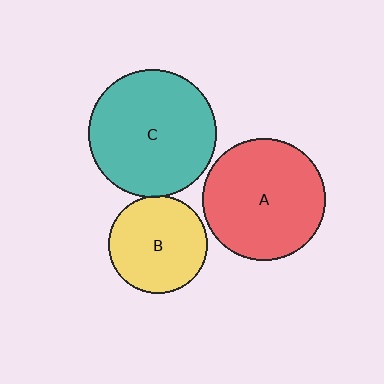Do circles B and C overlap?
Yes.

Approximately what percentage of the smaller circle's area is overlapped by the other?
Approximately 5%.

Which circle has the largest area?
Circle C (teal).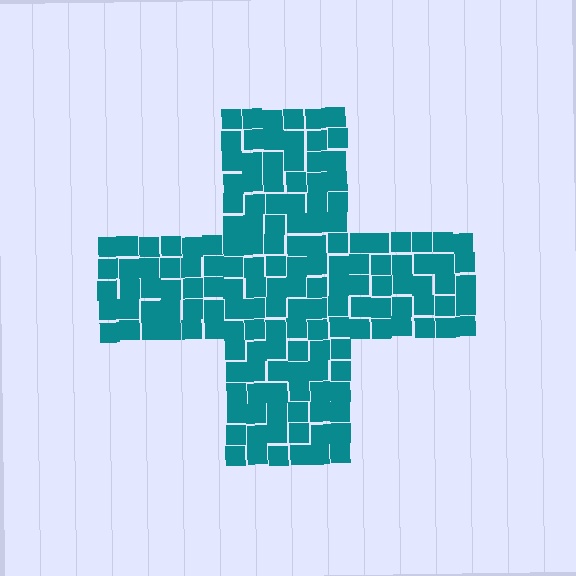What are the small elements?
The small elements are squares.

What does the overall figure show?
The overall figure shows a cross.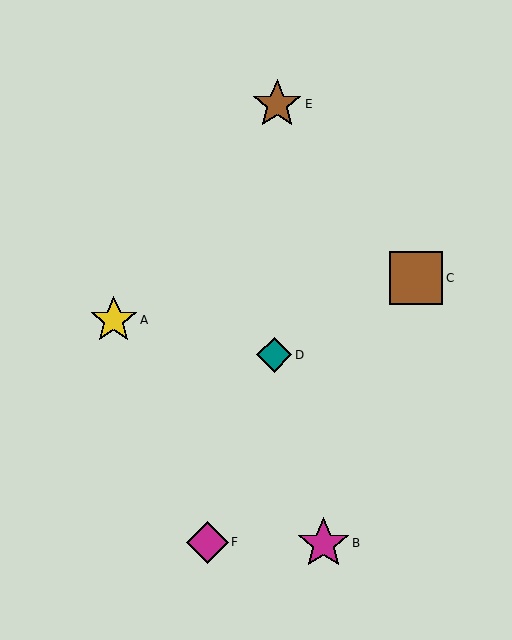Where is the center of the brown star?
The center of the brown star is at (277, 104).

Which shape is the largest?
The brown square (labeled C) is the largest.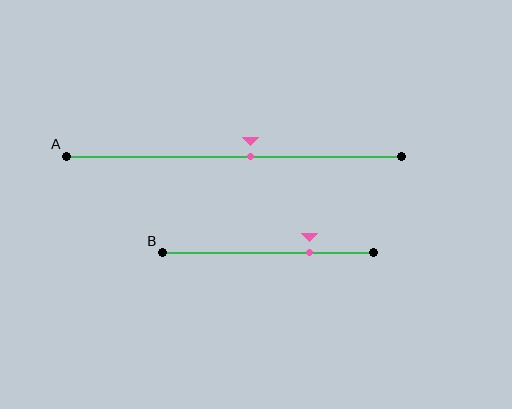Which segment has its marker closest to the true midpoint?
Segment A has its marker closest to the true midpoint.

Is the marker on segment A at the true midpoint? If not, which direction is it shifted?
No, the marker on segment A is shifted to the right by about 5% of the segment length.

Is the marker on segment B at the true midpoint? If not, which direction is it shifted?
No, the marker on segment B is shifted to the right by about 20% of the segment length.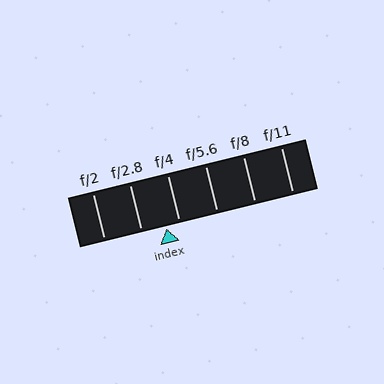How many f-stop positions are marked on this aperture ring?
There are 6 f-stop positions marked.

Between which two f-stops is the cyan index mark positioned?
The index mark is between f/2.8 and f/4.